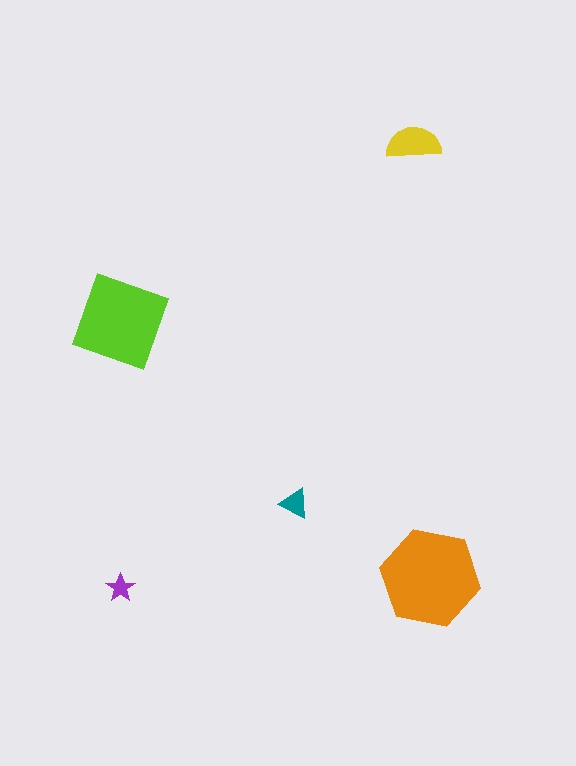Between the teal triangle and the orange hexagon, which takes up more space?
The orange hexagon.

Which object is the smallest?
The purple star.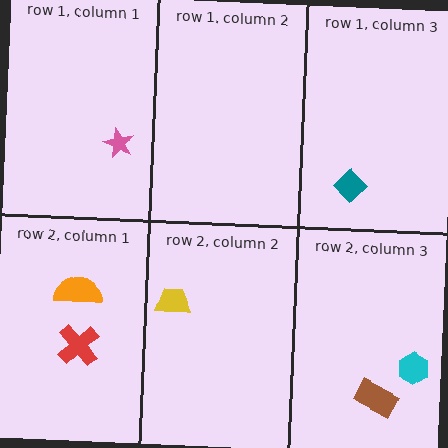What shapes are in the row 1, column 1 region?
The pink star.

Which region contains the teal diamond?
The row 1, column 3 region.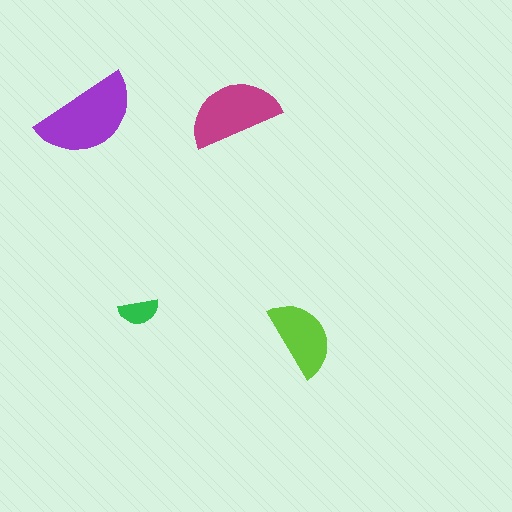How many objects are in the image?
There are 4 objects in the image.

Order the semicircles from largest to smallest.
the purple one, the magenta one, the lime one, the green one.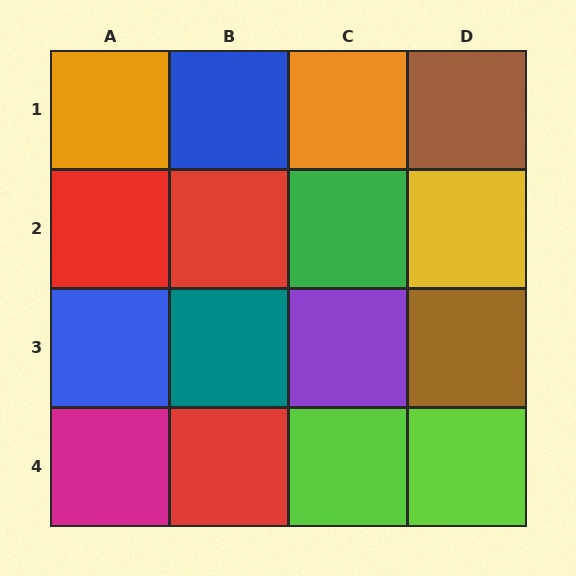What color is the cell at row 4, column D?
Lime.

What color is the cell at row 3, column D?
Brown.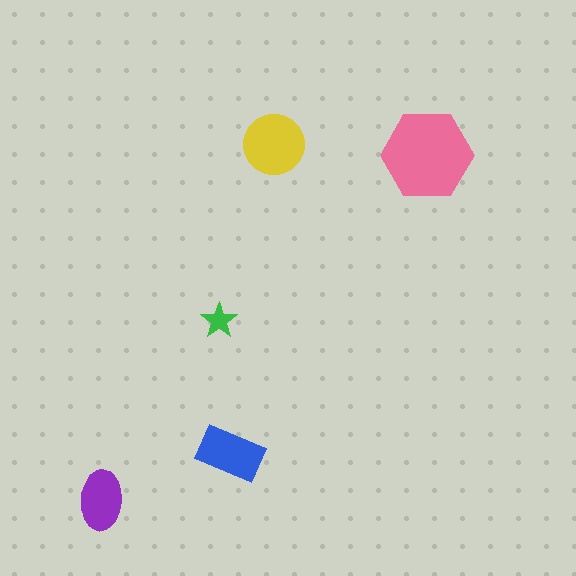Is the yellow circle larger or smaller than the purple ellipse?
Larger.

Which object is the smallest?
The green star.